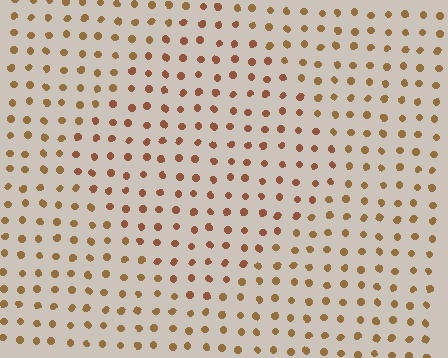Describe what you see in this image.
The image is filled with small brown elements in a uniform arrangement. A diamond-shaped region is visible where the elements are tinted to a slightly different hue, forming a subtle color boundary.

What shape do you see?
I see a diamond.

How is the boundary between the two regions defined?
The boundary is defined purely by a slight shift in hue (about 20 degrees). Spacing, size, and orientation are identical on both sides.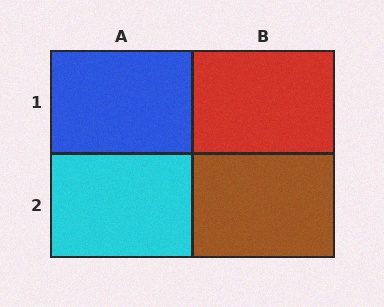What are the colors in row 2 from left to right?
Cyan, brown.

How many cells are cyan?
1 cell is cyan.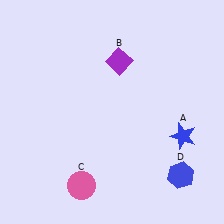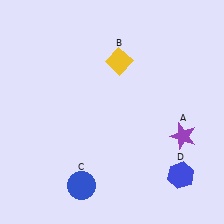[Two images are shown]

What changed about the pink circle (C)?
In Image 1, C is pink. In Image 2, it changed to blue.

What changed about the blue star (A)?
In Image 1, A is blue. In Image 2, it changed to purple.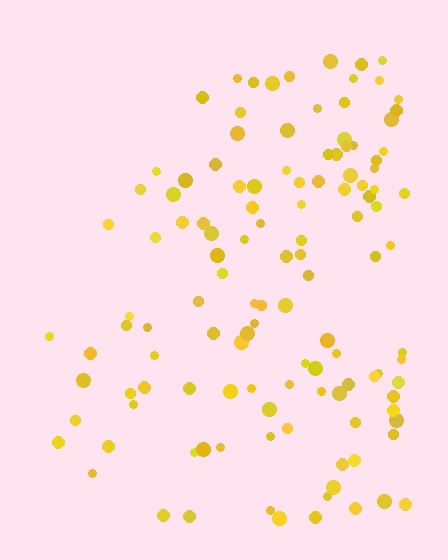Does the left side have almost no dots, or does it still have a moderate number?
Still a moderate number, just noticeably fewer than the right.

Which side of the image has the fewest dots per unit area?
The left.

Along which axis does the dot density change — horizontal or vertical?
Horizontal.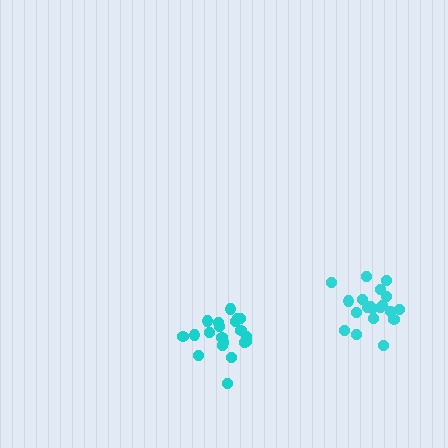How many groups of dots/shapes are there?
There are 2 groups.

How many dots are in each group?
Group 1: 20 dots, Group 2: 20 dots (40 total).